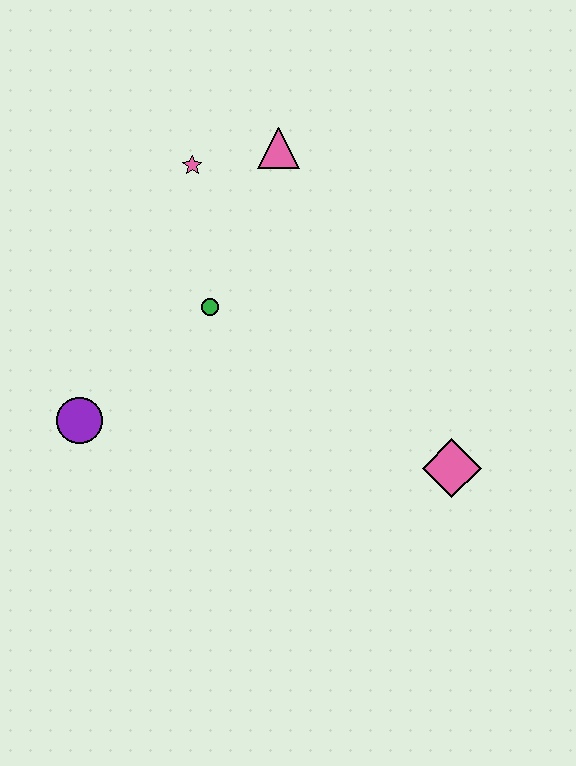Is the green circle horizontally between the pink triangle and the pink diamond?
No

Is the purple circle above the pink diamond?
Yes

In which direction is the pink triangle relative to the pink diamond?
The pink triangle is above the pink diamond.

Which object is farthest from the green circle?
The pink diamond is farthest from the green circle.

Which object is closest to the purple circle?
The green circle is closest to the purple circle.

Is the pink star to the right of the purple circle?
Yes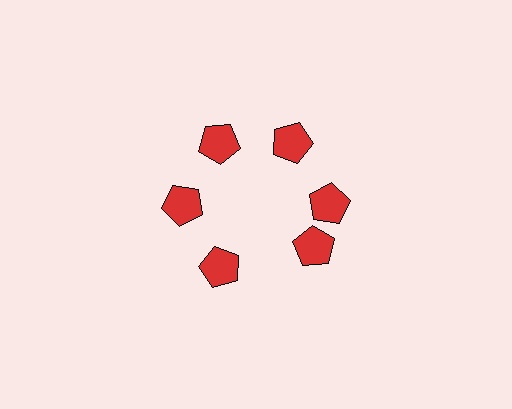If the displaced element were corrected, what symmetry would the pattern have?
It would have 6-fold rotational symmetry — the pattern would map onto itself every 60 degrees.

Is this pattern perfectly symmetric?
No. The 6 red pentagons are arranged in a ring, but one element near the 5 o'clock position is rotated out of alignment along the ring, breaking the 6-fold rotational symmetry.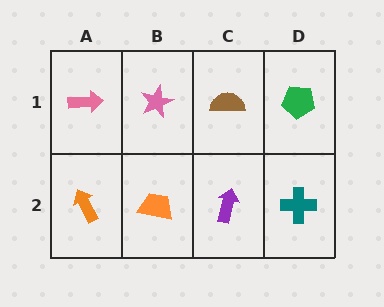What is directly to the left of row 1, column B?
A pink arrow.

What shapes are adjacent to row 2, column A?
A pink arrow (row 1, column A), an orange trapezoid (row 2, column B).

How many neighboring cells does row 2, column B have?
3.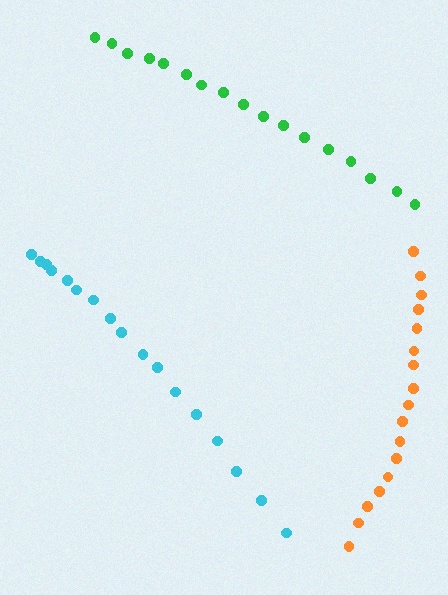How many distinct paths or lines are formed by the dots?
There are 3 distinct paths.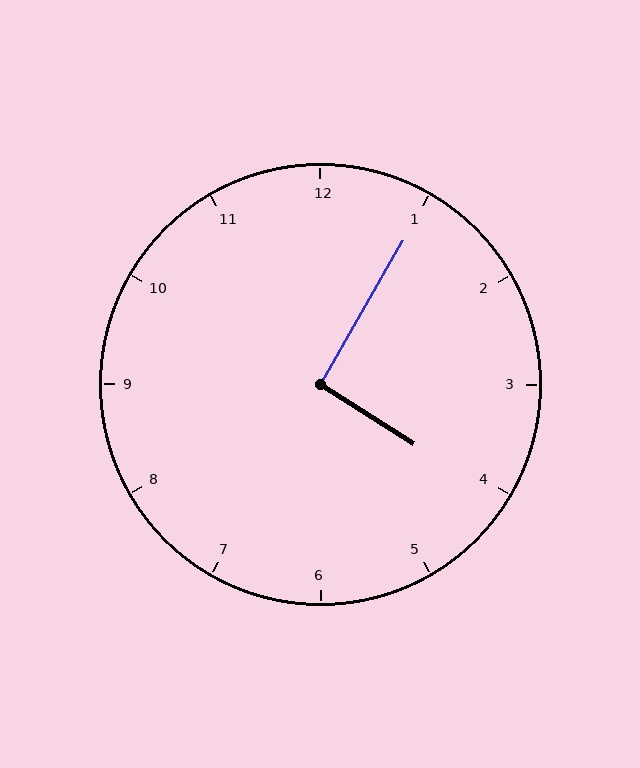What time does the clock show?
4:05.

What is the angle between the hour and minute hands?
Approximately 92 degrees.